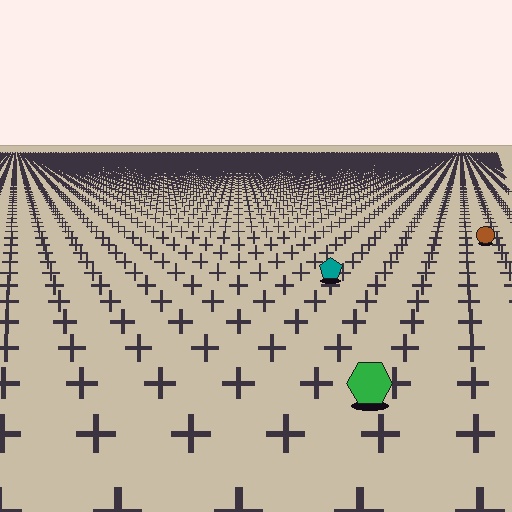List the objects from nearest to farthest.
From nearest to farthest: the green hexagon, the teal pentagon, the brown circle.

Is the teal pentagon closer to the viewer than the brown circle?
Yes. The teal pentagon is closer — you can tell from the texture gradient: the ground texture is coarser near it.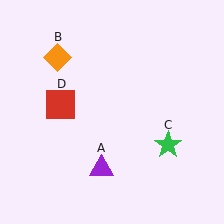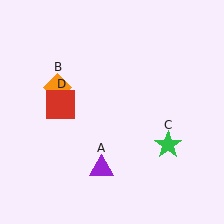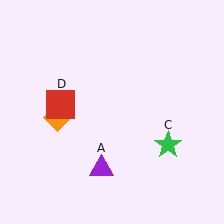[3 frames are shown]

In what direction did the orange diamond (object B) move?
The orange diamond (object B) moved down.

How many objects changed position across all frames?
1 object changed position: orange diamond (object B).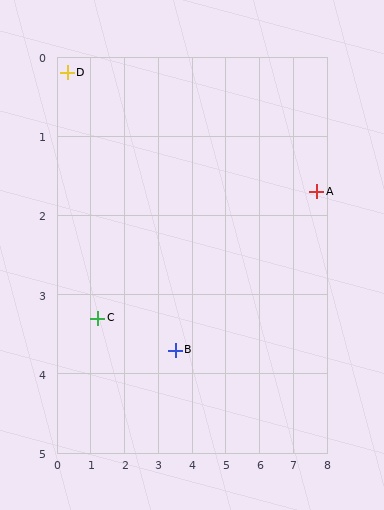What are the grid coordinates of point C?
Point C is at approximately (1.2, 3.3).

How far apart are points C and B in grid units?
Points C and B are about 2.3 grid units apart.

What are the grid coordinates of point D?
Point D is at approximately (0.3, 0.2).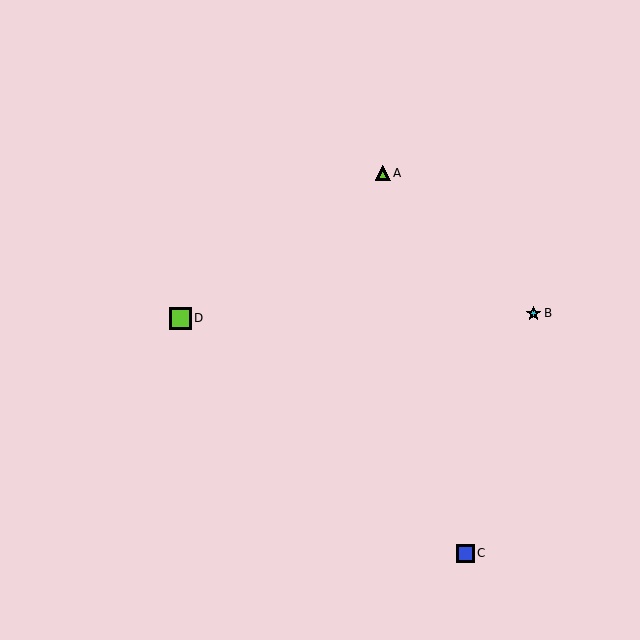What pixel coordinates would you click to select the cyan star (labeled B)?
Click at (534, 313) to select the cyan star B.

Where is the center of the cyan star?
The center of the cyan star is at (534, 313).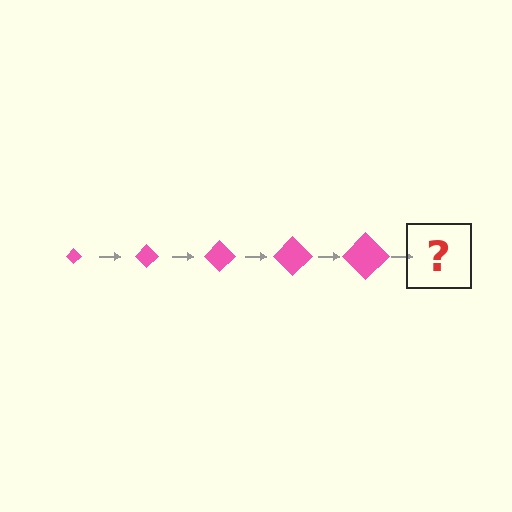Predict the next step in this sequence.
The next step is a pink diamond, larger than the previous one.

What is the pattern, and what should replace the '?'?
The pattern is that the diamond gets progressively larger each step. The '?' should be a pink diamond, larger than the previous one.